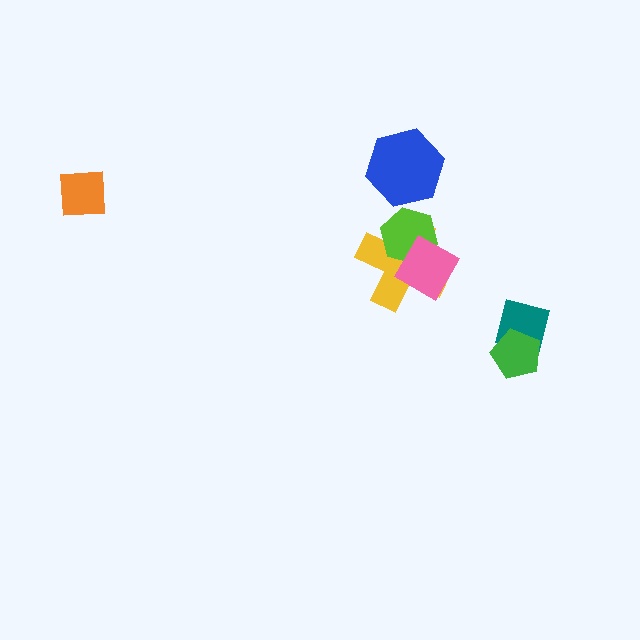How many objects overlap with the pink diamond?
2 objects overlap with the pink diamond.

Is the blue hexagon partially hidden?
No, no other shape covers it.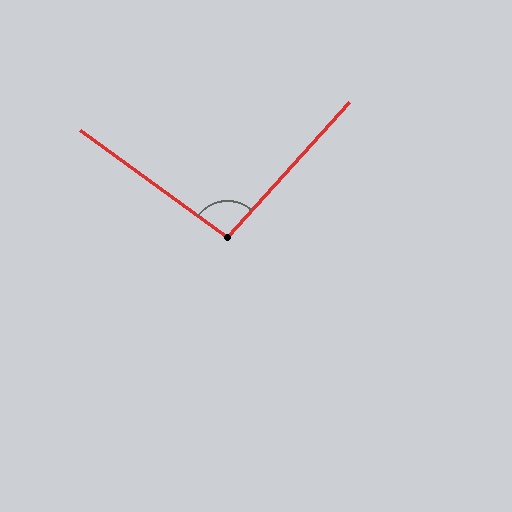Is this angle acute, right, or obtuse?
It is obtuse.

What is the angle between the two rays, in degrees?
Approximately 96 degrees.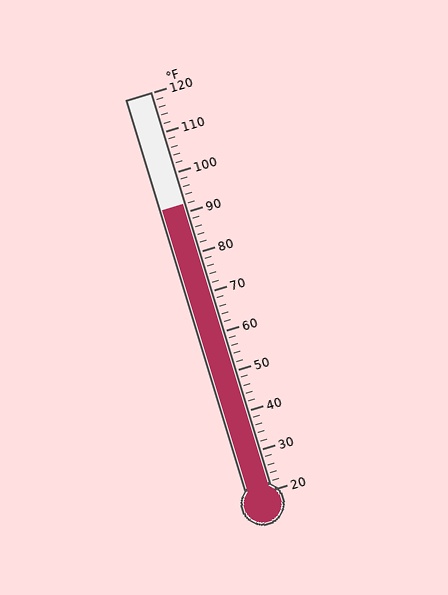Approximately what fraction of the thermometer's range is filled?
The thermometer is filled to approximately 70% of its range.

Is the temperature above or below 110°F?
The temperature is below 110°F.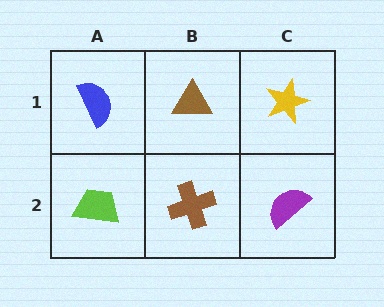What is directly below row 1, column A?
A lime trapezoid.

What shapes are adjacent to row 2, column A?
A blue semicircle (row 1, column A), a brown cross (row 2, column B).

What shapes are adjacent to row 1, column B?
A brown cross (row 2, column B), a blue semicircle (row 1, column A), a yellow star (row 1, column C).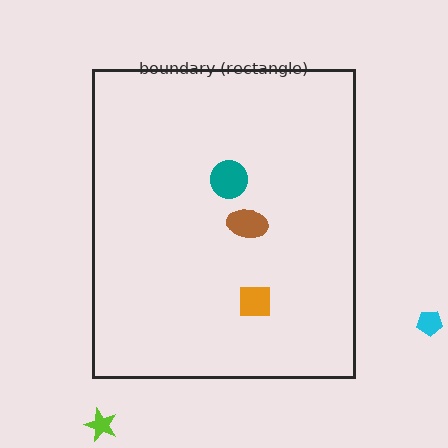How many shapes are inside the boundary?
3 inside, 2 outside.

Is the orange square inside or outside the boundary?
Inside.